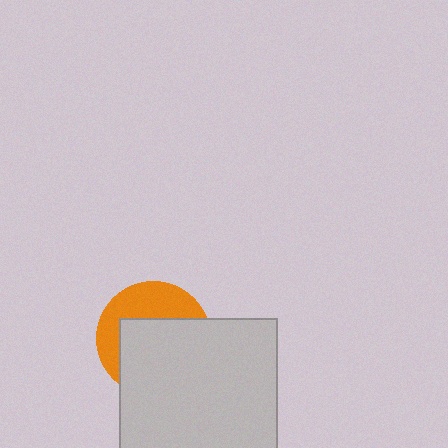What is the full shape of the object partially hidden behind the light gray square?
The partially hidden object is an orange circle.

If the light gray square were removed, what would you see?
You would see the complete orange circle.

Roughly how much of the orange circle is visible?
A small part of it is visible (roughly 39%).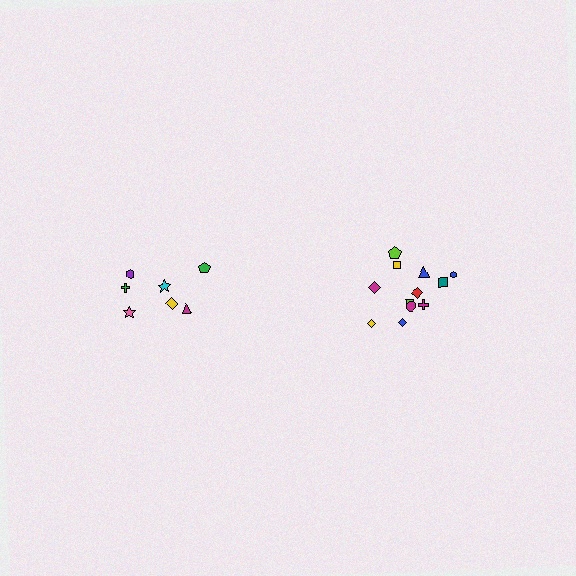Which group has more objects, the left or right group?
The right group.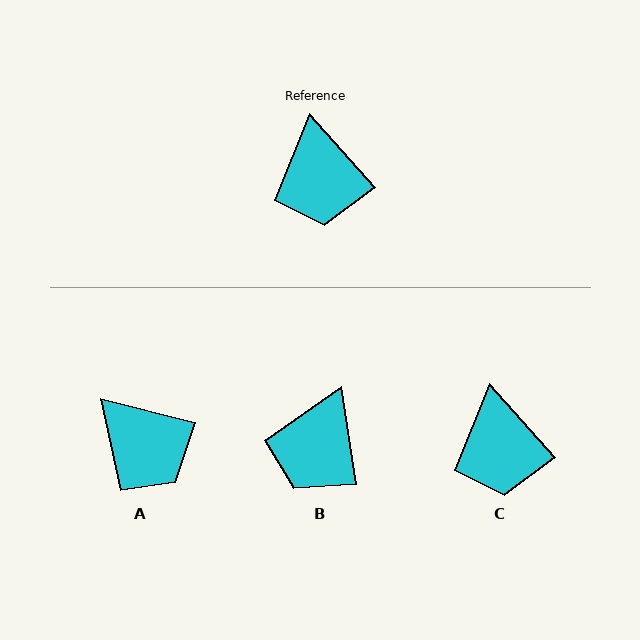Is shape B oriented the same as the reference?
No, it is off by about 33 degrees.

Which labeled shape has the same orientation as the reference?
C.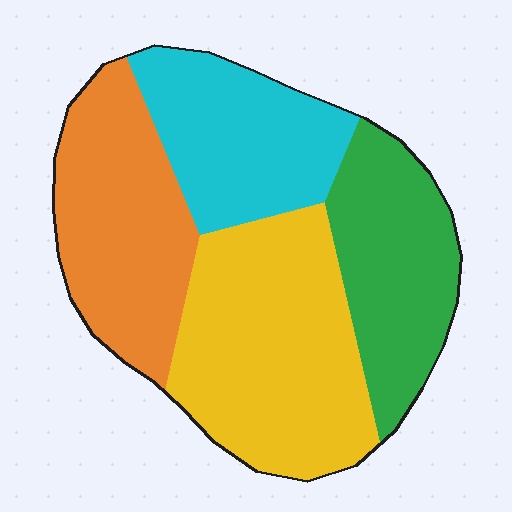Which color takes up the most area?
Yellow, at roughly 35%.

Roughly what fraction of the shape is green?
Green covers 21% of the shape.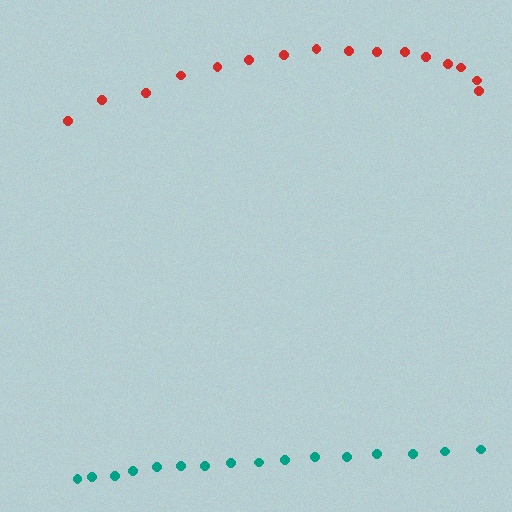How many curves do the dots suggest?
There are 2 distinct paths.